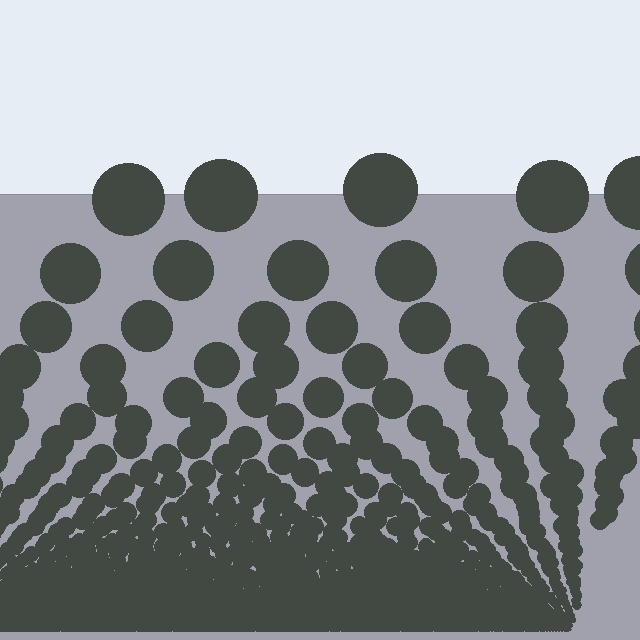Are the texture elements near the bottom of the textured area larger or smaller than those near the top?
Smaller. The gradient is inverted — elements near the bottom are smaller and denser.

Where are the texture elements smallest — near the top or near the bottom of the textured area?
Near the bottom.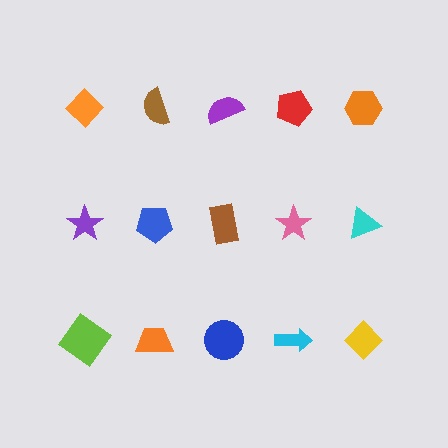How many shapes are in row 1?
5 shapes.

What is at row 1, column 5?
An orange hexagon.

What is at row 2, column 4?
A pink star.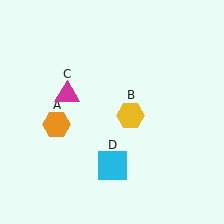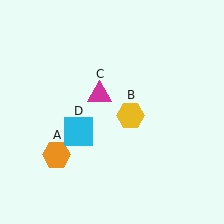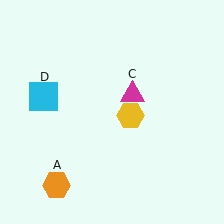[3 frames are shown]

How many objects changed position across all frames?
3 objects changed position: orange hexagon (object A), magenta triangle (object C), cyan square (object D).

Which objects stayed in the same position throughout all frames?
Yellow hexagon (object B) remained stationary.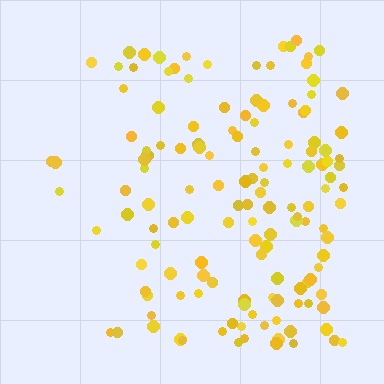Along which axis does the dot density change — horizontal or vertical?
Horizontal.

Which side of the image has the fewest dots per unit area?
The left.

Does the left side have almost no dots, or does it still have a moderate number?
Still a moderate number, just noticeably fewer than the right.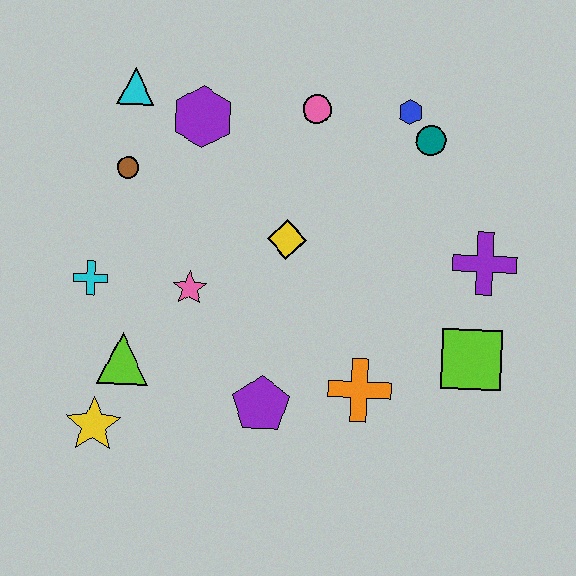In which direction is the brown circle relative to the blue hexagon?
The brown circle is to the left of the blue hexagon.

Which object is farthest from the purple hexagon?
The lime square is farthest from the purple hexagon.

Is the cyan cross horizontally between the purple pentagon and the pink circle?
No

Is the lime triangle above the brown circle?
No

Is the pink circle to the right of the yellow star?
Yes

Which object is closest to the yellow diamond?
The pink star is closest to the yellow diamond.